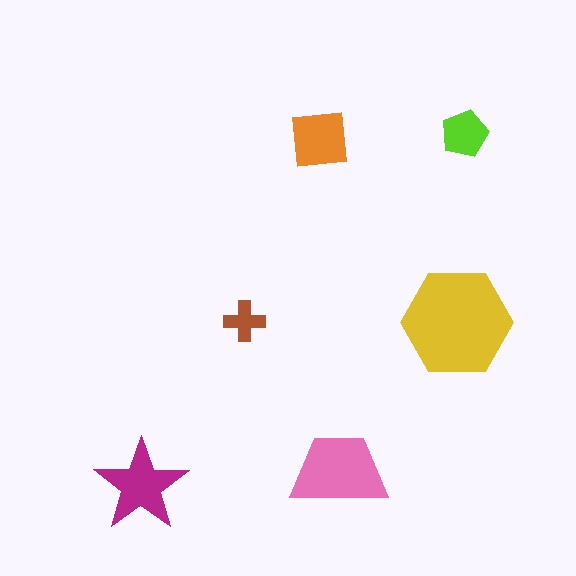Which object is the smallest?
The brown cross.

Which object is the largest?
The yellow hexagon.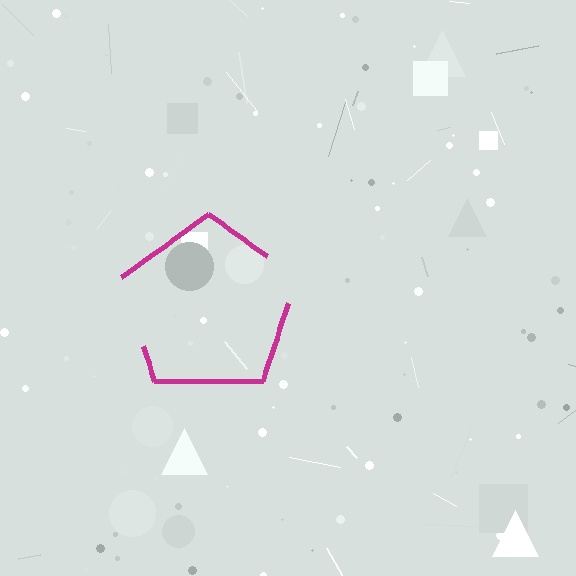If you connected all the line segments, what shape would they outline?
They would outline a pentagon.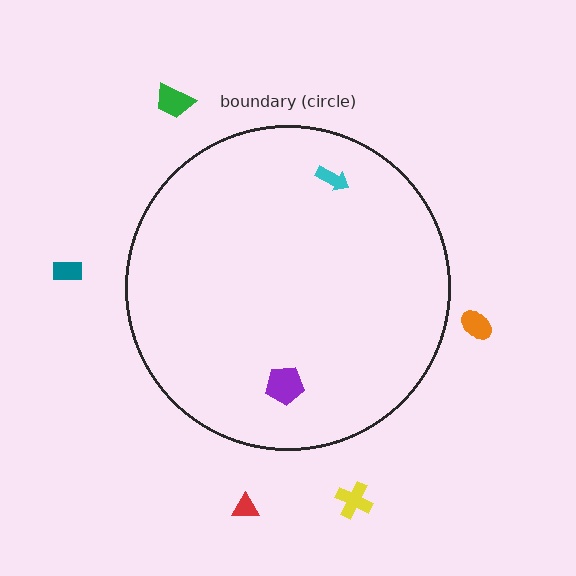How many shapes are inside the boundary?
2 inside, 5 outside.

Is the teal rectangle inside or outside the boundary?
Outside.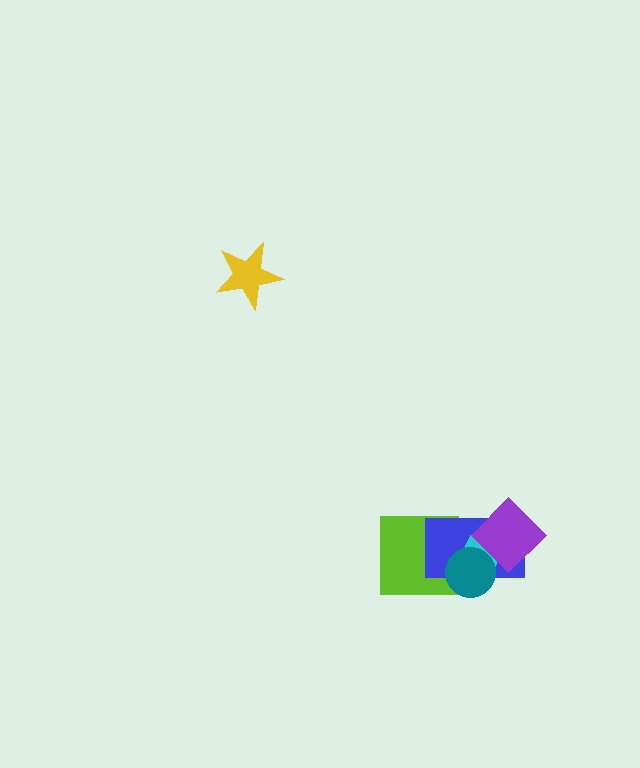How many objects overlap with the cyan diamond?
3 objects overlap with the cyan diamond.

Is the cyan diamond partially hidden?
Yes, it is partially covered by another shape.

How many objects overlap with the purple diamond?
3 objects overlap with the purple diamond.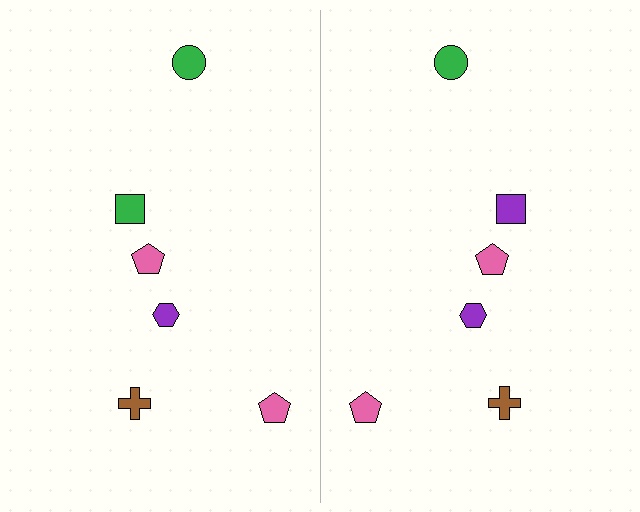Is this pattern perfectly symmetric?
No, the pattern is not perfectly symmetric. The purple square on the right side breaks the symmetry — its mirror counterpart is green.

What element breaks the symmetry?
The purple square on the right side breaks the symmetry — its mirror counterpart is green.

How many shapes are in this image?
There are 12 shapes in this image.